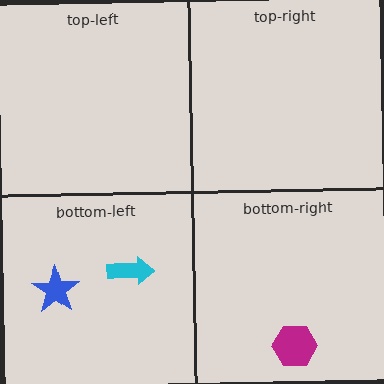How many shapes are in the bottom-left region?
2.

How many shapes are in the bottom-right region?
1.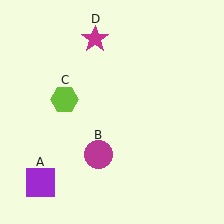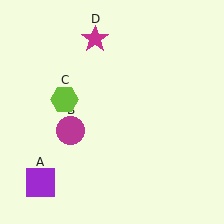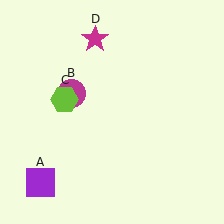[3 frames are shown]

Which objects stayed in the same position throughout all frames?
Purple square (object A) and lime hexagon (object C) and magenta star (object D) remained stationary.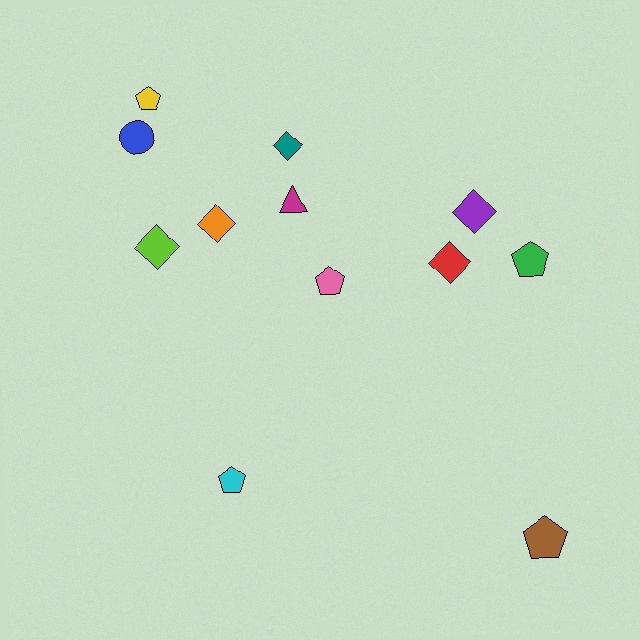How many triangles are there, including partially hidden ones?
There is 1 triangle.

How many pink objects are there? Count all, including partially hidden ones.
There is 1 pink object.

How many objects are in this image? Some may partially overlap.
There are 12 objects.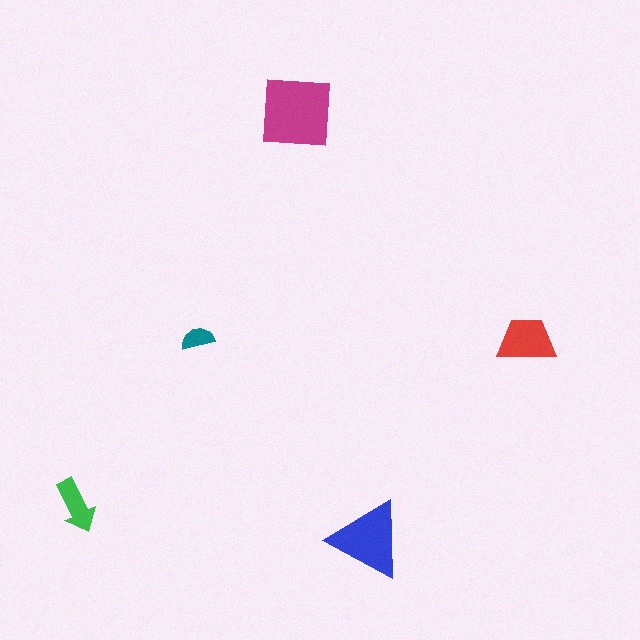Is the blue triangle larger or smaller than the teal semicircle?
Larger.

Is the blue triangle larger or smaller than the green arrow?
Larger.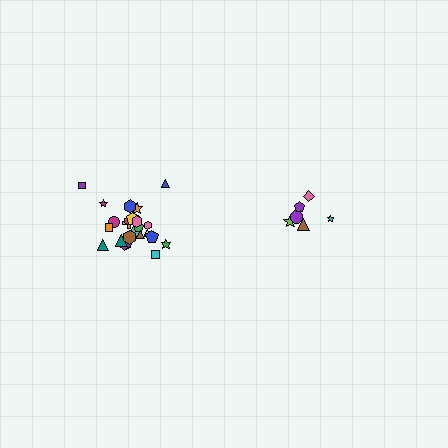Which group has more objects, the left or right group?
The left group.